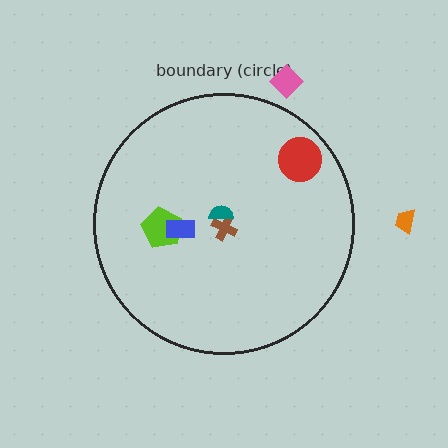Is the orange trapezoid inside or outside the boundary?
Outside.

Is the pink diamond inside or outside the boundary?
Outside.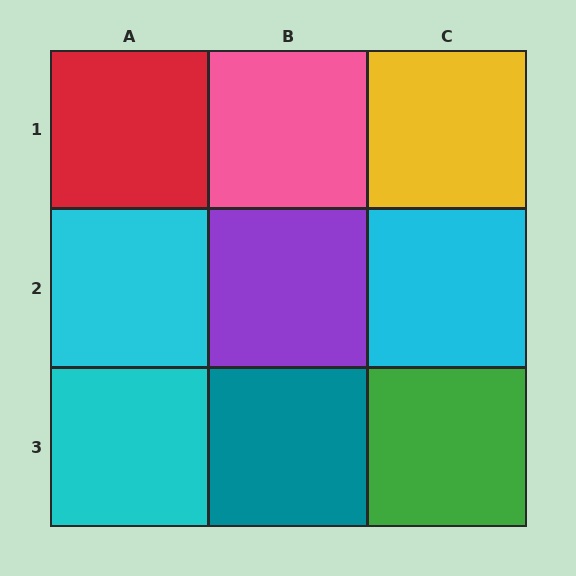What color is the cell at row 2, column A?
Cyan.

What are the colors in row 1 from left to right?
Red, pink, yellow.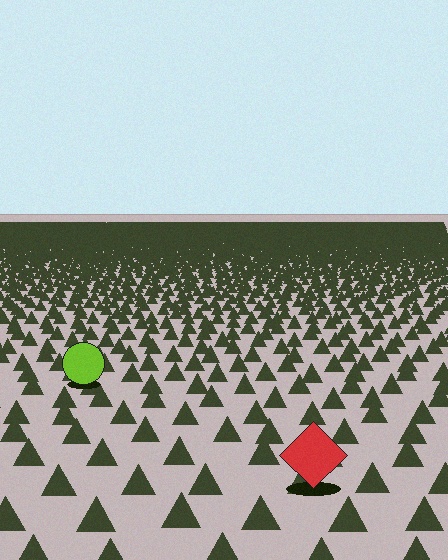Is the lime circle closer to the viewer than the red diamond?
No. The red diamond is closer — you can tell from the texture gradient: the ground texture is coarser near it.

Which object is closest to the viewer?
The red diamond is closest. The texture marks near it are larger and more spread out.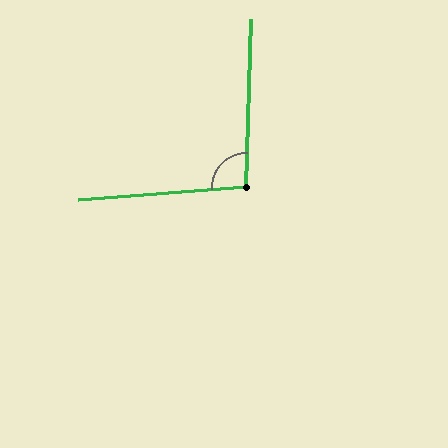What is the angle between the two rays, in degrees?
Approximately 96 degrees.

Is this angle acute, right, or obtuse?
It is obtuse.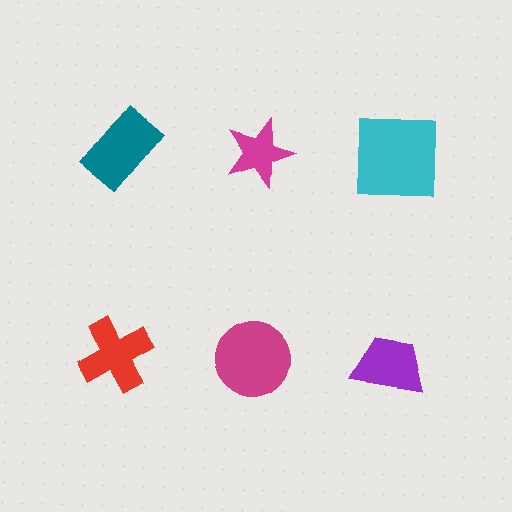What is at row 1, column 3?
A cyan square.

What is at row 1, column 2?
A magenta star.